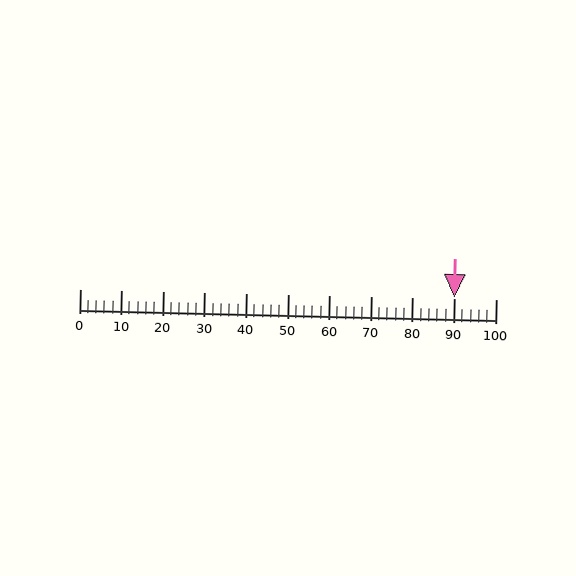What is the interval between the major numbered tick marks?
The major tick marks are spaced 10 units apart.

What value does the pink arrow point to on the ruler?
The pink arrow points to approximately 90.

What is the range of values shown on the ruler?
The ruler shows values from 0 to 100.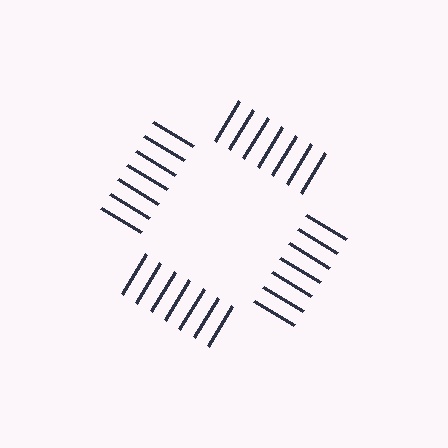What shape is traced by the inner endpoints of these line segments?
An illusory square — the line segments terminate on its edges but no continuous stroke is drawn.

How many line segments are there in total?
28 — 7 along each of the 4 edges.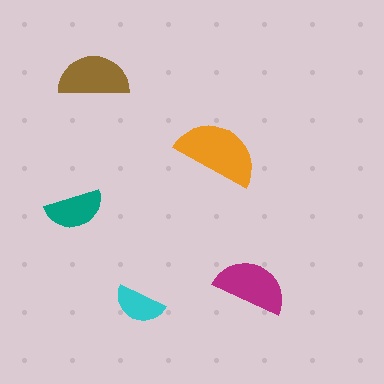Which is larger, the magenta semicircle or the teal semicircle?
The magenta one.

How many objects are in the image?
There are 5 objects in the image.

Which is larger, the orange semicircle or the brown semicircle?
The orange one.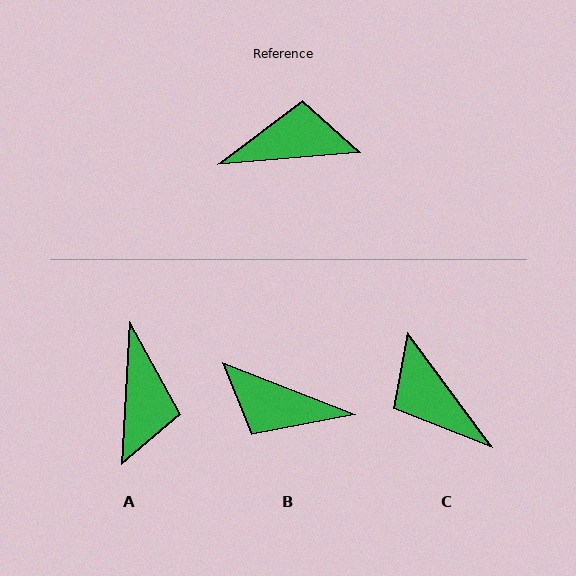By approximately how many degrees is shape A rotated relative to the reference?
Approximately 98 degrees clockwise.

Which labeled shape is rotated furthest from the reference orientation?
B, about 154 degrees away.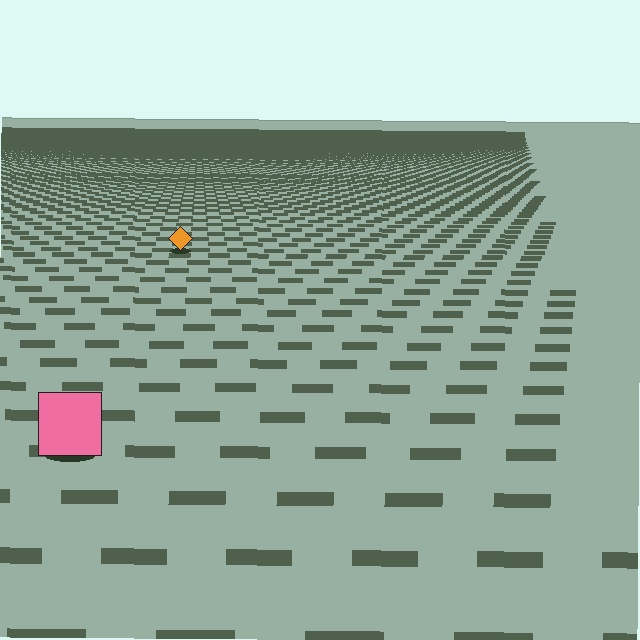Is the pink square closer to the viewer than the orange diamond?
Yes. The pink square is closer — you can tell from the texture gradient: the ground texture is coarser near it.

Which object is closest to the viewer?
The pink square is closest. The texture marks near it are larger and more spread out.